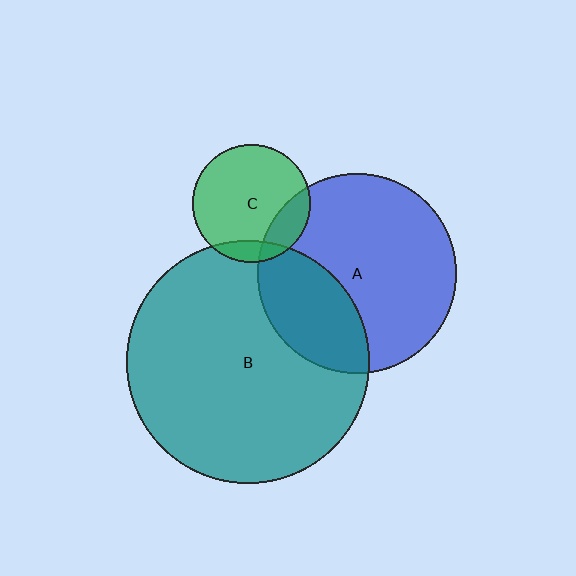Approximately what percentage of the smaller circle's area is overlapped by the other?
Approximately 10%.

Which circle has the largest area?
Circle B (teal).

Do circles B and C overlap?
Yes.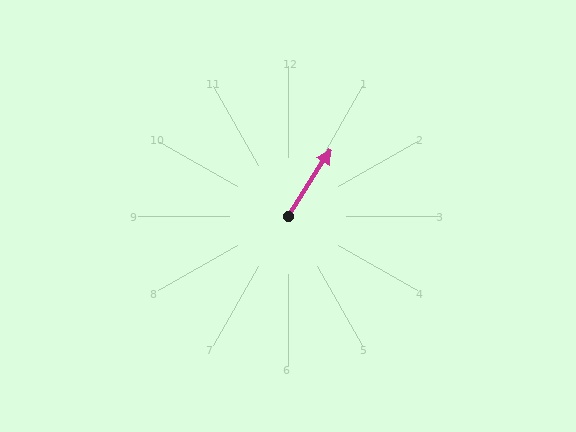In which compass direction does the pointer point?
Northeast.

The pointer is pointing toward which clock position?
Roughly 1 o'clock.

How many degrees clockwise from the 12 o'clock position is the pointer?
Approximately 33 degrees.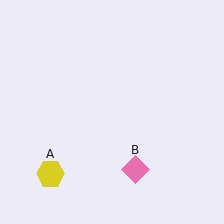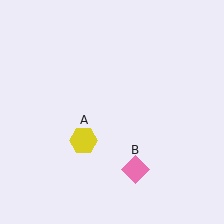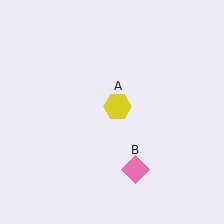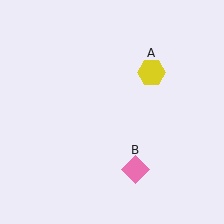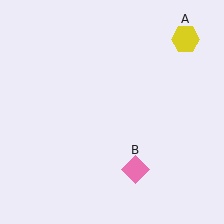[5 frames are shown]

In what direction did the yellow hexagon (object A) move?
The yellow hexagon (object A) moved up and to the right.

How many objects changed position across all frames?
1 object changed position: yellow hexagon (object A).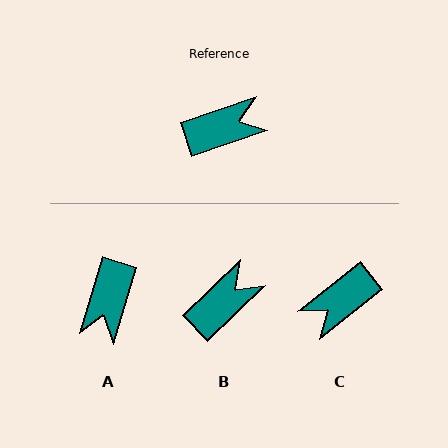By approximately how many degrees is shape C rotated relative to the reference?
Approximately 160 degrees clockwise.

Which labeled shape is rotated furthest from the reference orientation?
C, about 160 degrees away.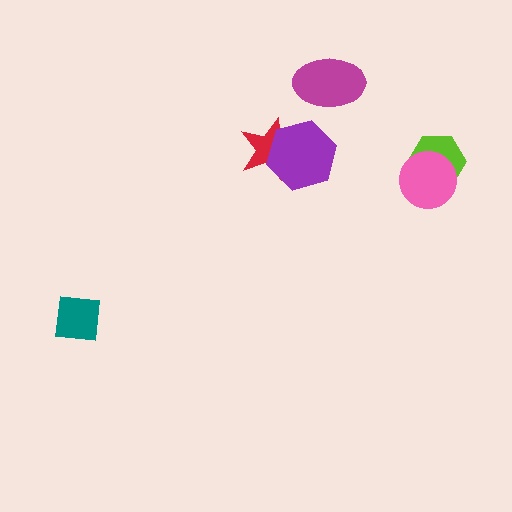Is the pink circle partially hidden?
No, no other shape covers it.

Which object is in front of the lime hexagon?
The pink circle is in front of the lime hexagon.